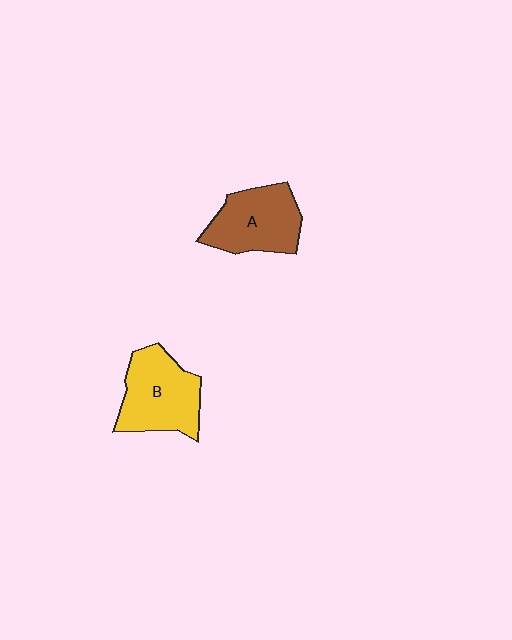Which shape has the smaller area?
Shape A (brown).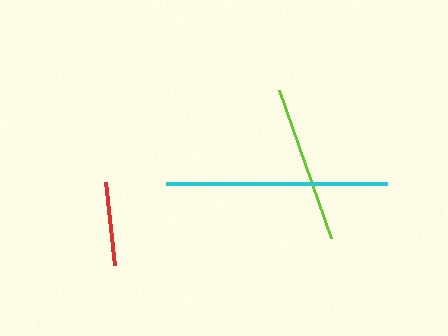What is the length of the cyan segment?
The cyan segment is approximately 221 pixels long.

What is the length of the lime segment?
The lime segment is approximately 156 pixels long.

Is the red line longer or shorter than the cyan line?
The cyan line is longer than the red line.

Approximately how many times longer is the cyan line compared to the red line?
The cyan line is approximately 2.7 times the length of the red line.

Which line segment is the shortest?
The red line is the shortest at approximately 83 pixels.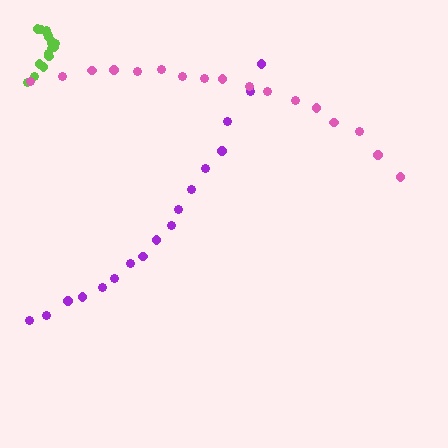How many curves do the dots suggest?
There are 3 distinct paths.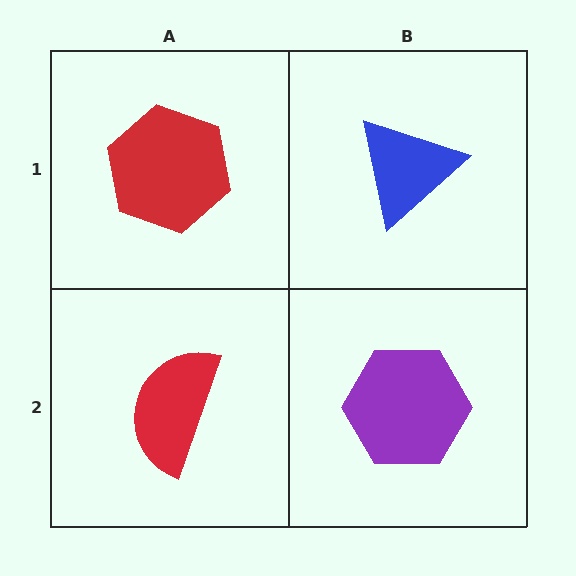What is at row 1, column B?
A blue triangle.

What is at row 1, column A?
A red hexagon.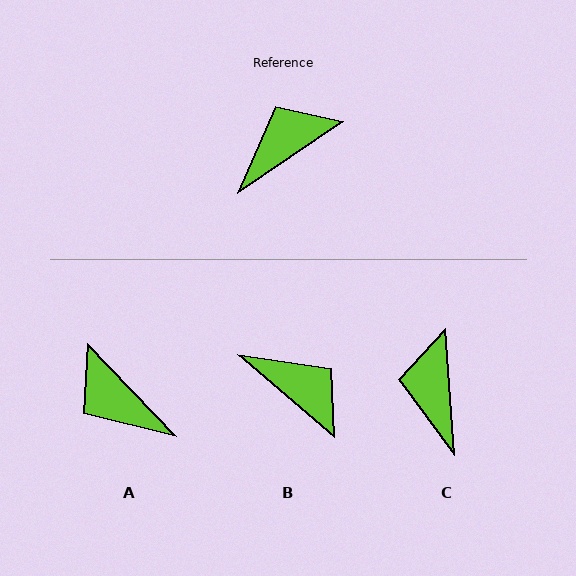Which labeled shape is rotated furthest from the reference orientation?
A, about 99 degrees away.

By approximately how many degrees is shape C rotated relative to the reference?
Approximately 60 degrees counter-clockwise.